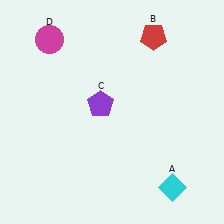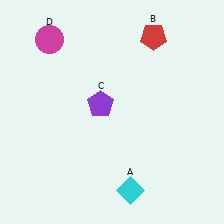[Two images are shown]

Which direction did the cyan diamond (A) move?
The cyan diamond (A) moved left.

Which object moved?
The cyan diamond (A) moved left.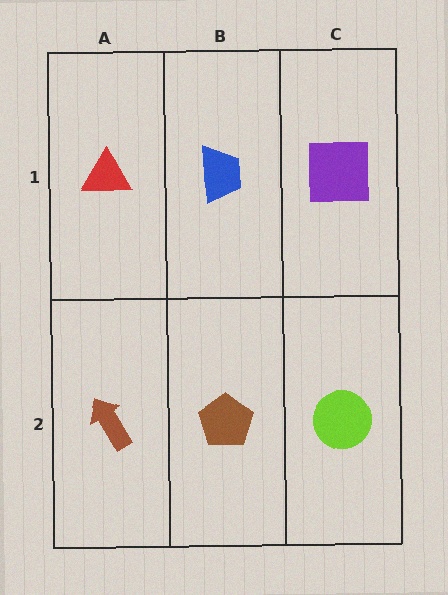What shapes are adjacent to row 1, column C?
A lime circle (row 2, column C), a blue trapezoid (row 1, column B).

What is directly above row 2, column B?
A blue trapezoid.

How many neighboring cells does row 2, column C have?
2.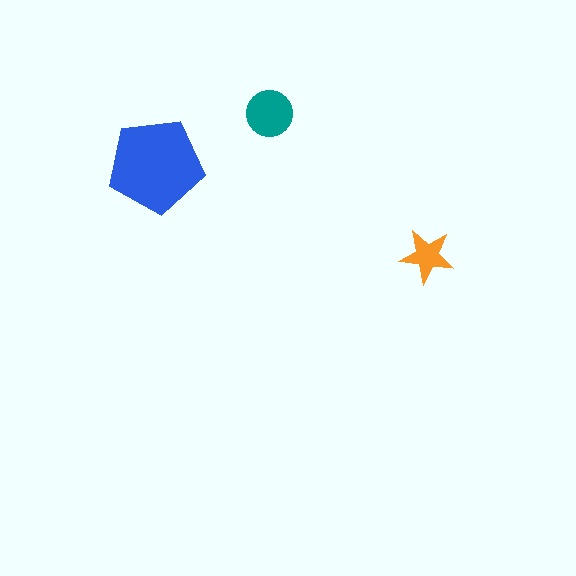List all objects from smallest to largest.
The orange star, the teal circle, the blue pentagon.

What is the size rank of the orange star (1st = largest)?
3rd.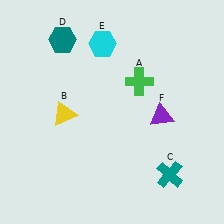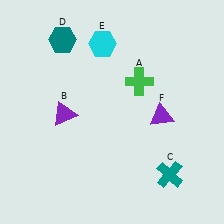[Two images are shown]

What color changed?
The triangle (B) changed from yellow in Image 1 to purple in Image 2.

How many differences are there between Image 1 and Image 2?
There is 1 difference between the two images.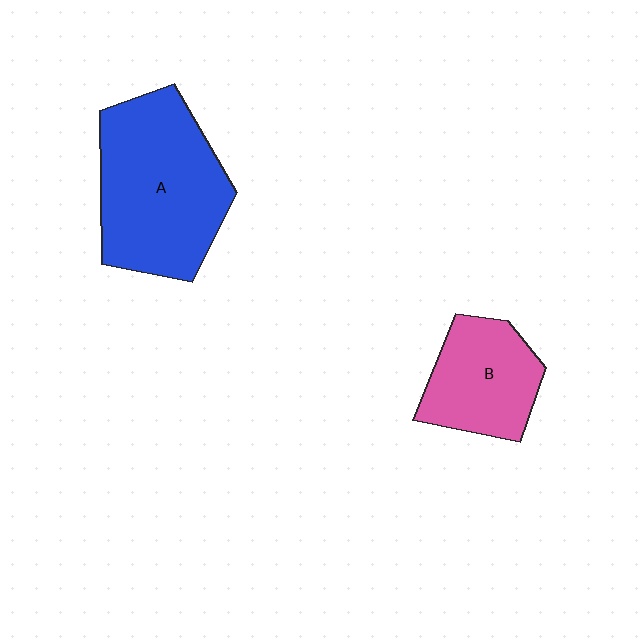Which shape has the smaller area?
Shape B (pink).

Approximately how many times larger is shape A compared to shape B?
Approximately 1.7 times.